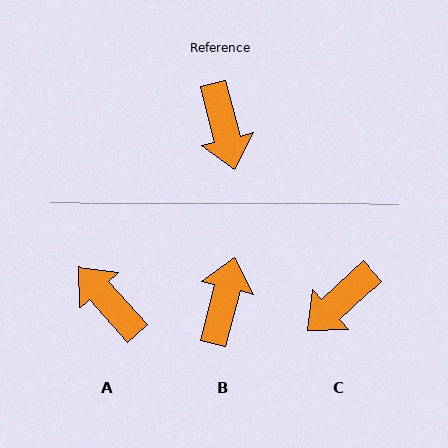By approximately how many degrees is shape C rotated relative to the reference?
Approximately 62 degrees clockwise.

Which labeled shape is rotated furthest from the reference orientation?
A, about 152 degrees away.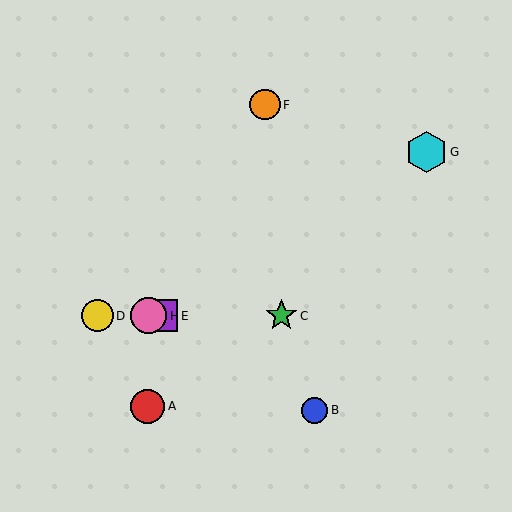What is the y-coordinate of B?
Object B is at y≈410.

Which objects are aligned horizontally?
Objects C, D, E, H are aligned horizontally.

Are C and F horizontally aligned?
No, C is at y≈316 and F is at y≈105.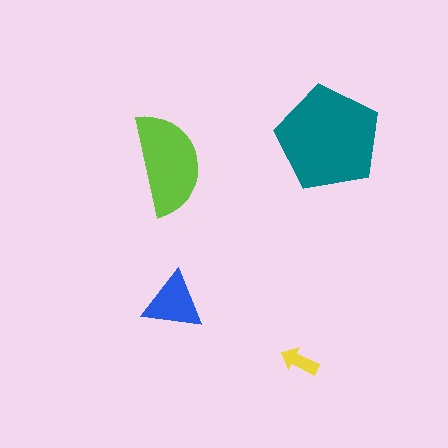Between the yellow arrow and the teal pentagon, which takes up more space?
The teal pentagon.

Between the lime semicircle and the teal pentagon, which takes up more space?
The teal pentagon.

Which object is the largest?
The teal pentagon.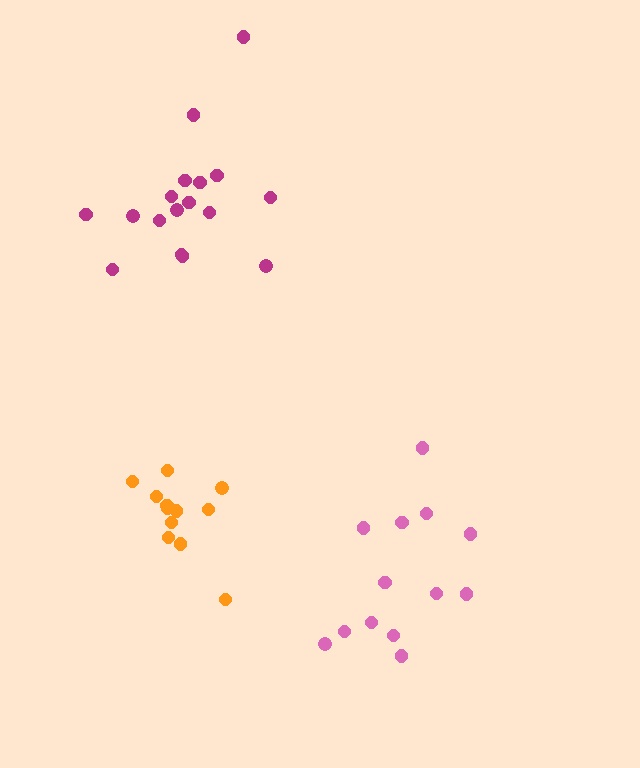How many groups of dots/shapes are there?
There are 3 groups.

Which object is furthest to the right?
The pink cluster is rightmost.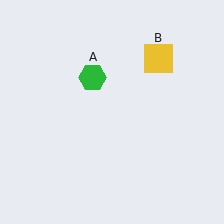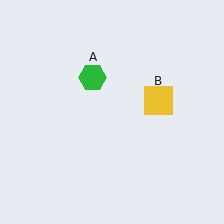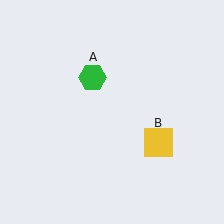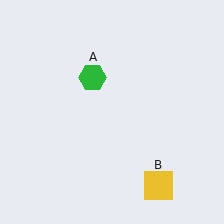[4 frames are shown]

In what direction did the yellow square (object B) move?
The yellow square (object B) moved down.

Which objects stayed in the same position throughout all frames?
Green hexagon (object A) remained stationary.